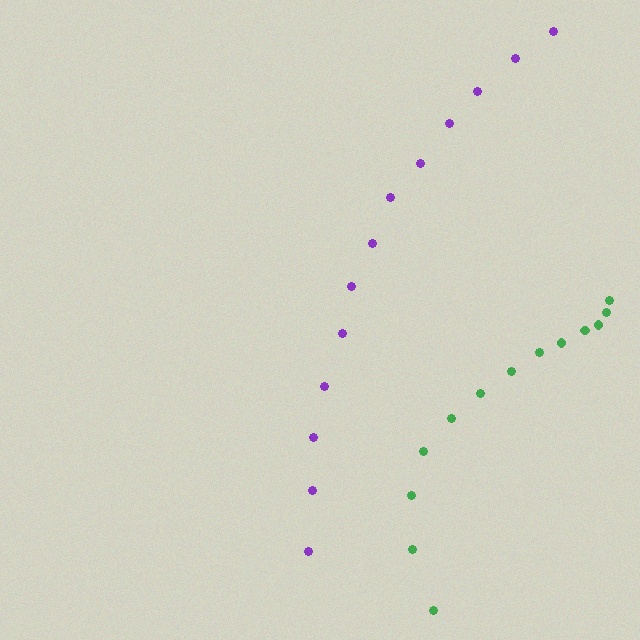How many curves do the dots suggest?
There are 2 distinct paths.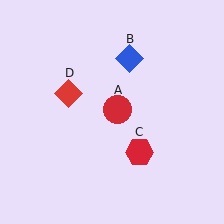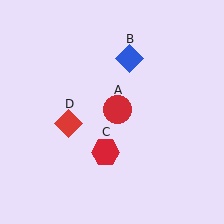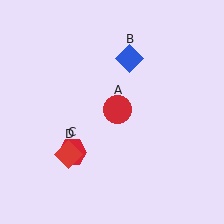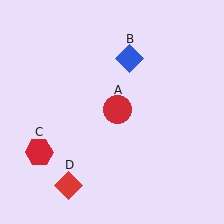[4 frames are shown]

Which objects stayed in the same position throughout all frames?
Red circle (object A) and blue diamond (object B) remained stationary.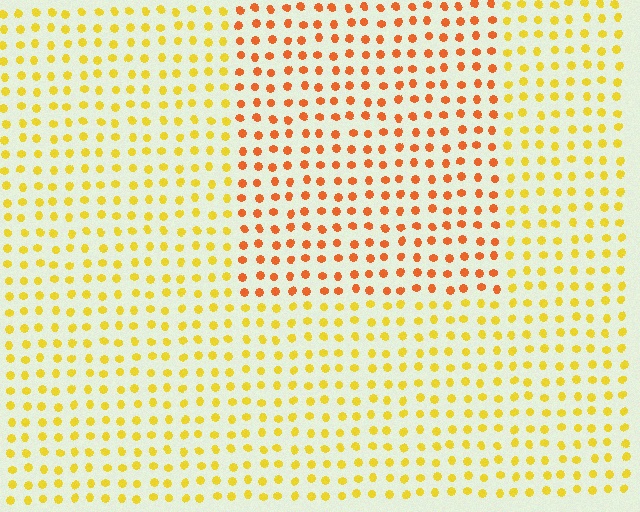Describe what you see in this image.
The image is filled with small yellow elements in a uniform arrangement. A rectangle-shaped region is visible where the elements are tinted to a slightly different hue, forming a subtle color boundary.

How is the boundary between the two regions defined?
The boundary is defined purely by a slight shift in hue (about 35 degrees). Spacing, size, and orientation are identical on both sides.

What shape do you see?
I see a rectangle.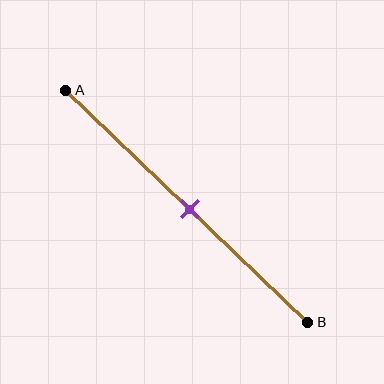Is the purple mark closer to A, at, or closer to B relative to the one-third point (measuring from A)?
The purple mark is closer to point B than the one-third point of segment AB.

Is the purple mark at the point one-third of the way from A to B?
No, the mark is at about 50% from A, not at the 33% one-third point.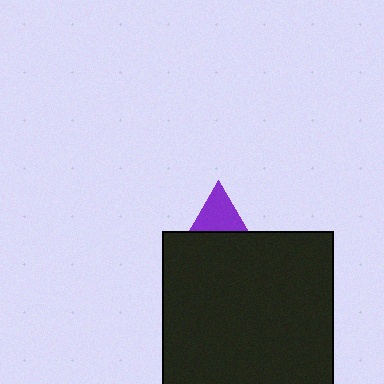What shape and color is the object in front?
The object in front is a black square.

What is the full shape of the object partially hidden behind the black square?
The partially hidden object is a purple triangle.